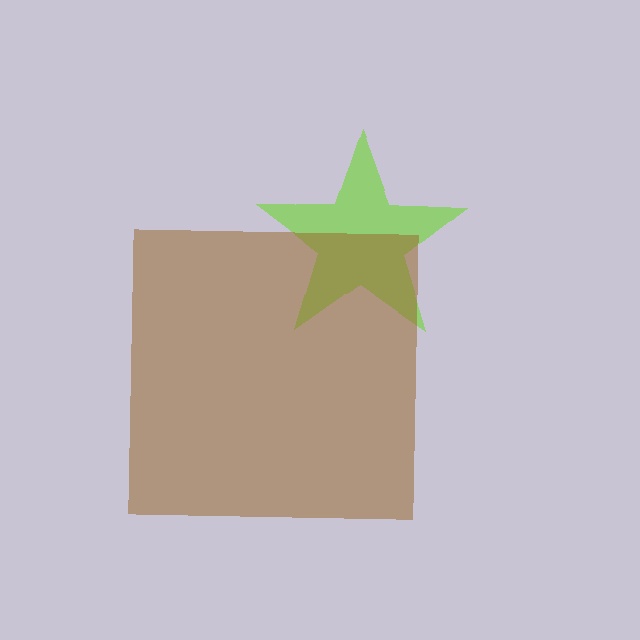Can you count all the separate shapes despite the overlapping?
Yes, there are 2 separate shapes.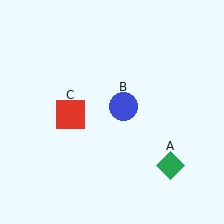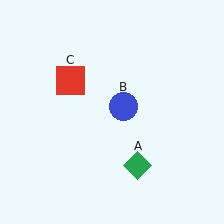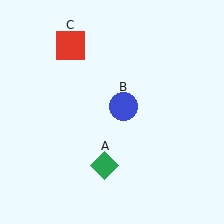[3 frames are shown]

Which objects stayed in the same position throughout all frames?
Blue circle (object B) remained stationary.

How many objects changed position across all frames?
2 objects changed position: green diamond (object A), red square (object C).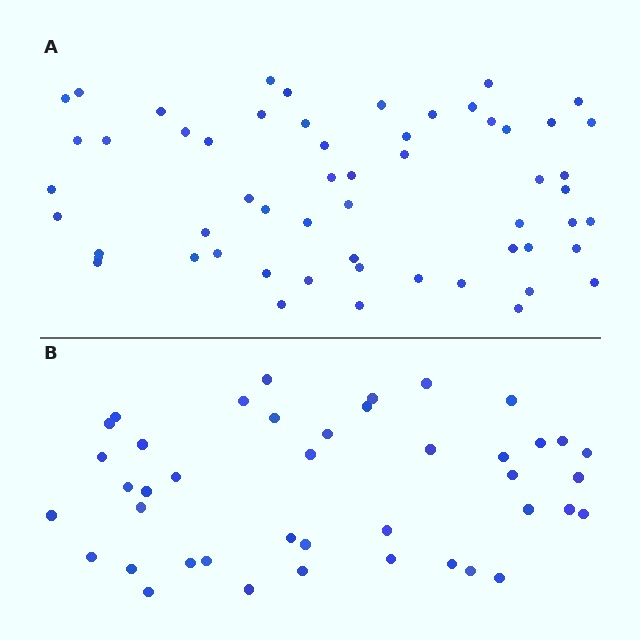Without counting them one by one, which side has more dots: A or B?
Region A (the top region) has more dots.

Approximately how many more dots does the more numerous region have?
Region A has approximately 15 more dots than region B.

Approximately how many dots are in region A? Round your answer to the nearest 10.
About 60 dots. (The exact count is 57, which rounds to 60.)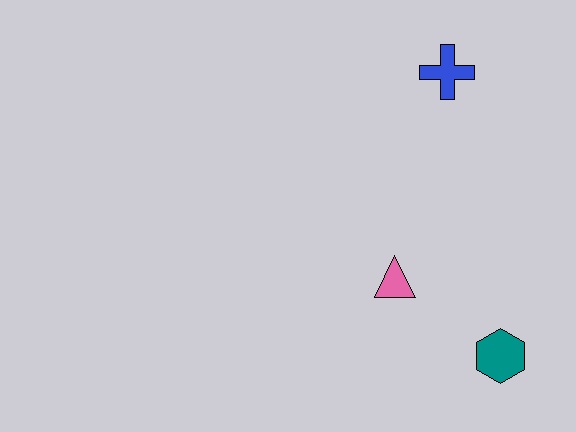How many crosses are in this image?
There is 1 cross.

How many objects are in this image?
There are 3 objects.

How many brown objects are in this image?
There are no brown objects.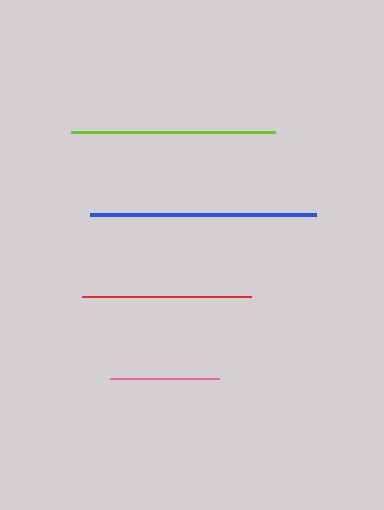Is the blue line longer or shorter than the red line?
The blue line is longer than the red line.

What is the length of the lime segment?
The lime segment is approximately 204 pixels long.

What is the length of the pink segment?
The pink segment is approximately 109 pixels long.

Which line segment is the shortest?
The pink line is the shortest at approximately 109 pixels.